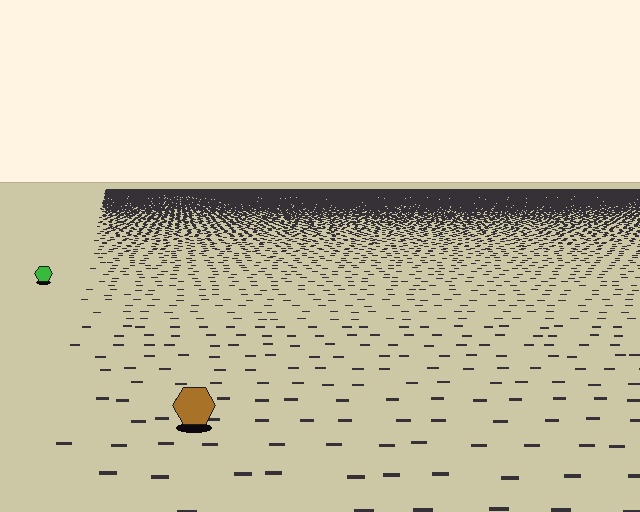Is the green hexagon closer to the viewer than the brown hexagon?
No. The brown hexagon is closer — you can tell from the texture gradient: the ground texture is coarser near it.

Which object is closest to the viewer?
The brown hexagon is closest. The texture marks near it are larger and more spread out.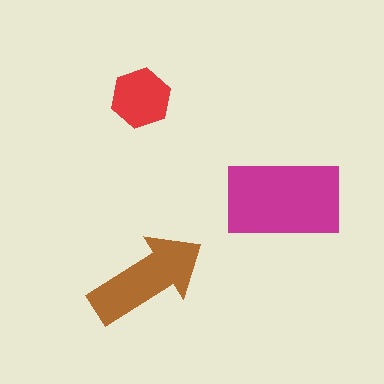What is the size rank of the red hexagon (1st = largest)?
3rd.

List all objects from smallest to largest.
The red hexagon, the brown arrow, the magenta rectangle.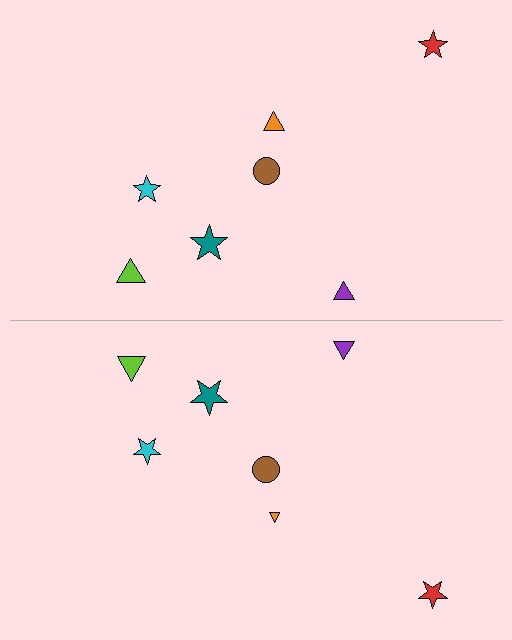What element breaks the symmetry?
The orange triangle on the bottom side has a different size than its mirror counterpart.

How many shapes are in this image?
There are 14 shapes in this image.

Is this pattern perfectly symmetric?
No, the pattern is not perfectly symmetric. The orange triangle on the bottom side has a different size than its mirror counterpart.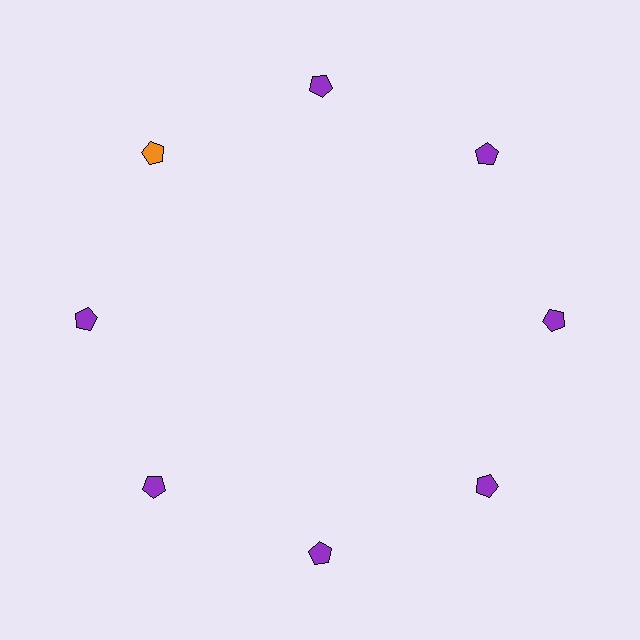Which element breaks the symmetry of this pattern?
The orange pentagon at roughly the 10 o'clock position breaks the symmetry. All other shapes are purple pentagons.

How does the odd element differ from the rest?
It has a different color: orange instead of purple.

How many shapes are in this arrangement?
There are 8 shapes arranged in a ring pattern.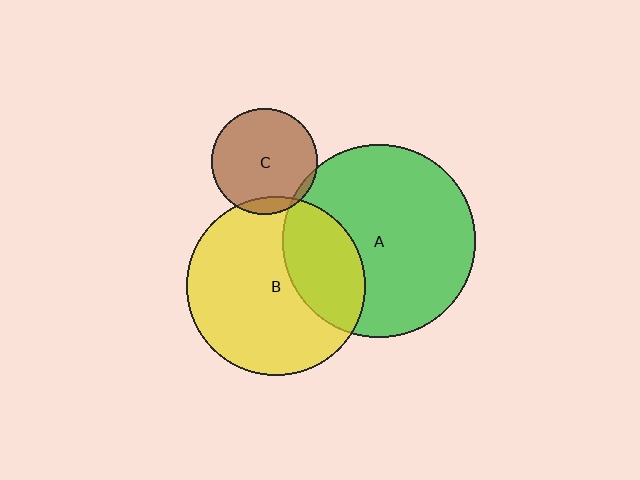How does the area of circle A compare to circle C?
Approximately 3.3 times.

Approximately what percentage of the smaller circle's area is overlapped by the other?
Approximately 5%.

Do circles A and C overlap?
Yes.